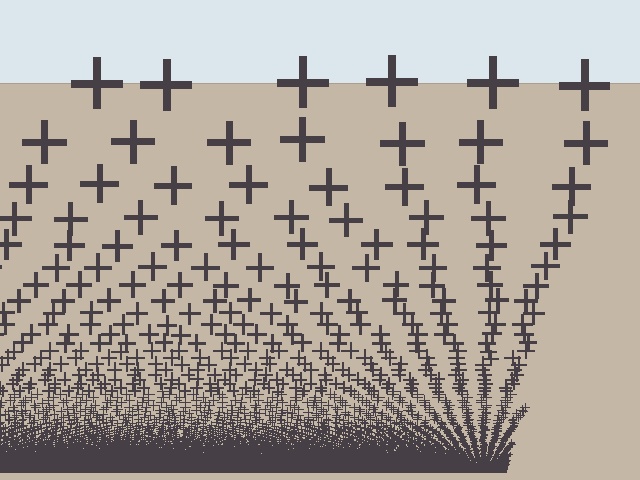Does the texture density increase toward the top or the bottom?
Density increases toward the bottom.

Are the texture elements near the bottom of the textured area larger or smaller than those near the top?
Smaller. The gradient is inverted — elements near the bottom are smaller and denser.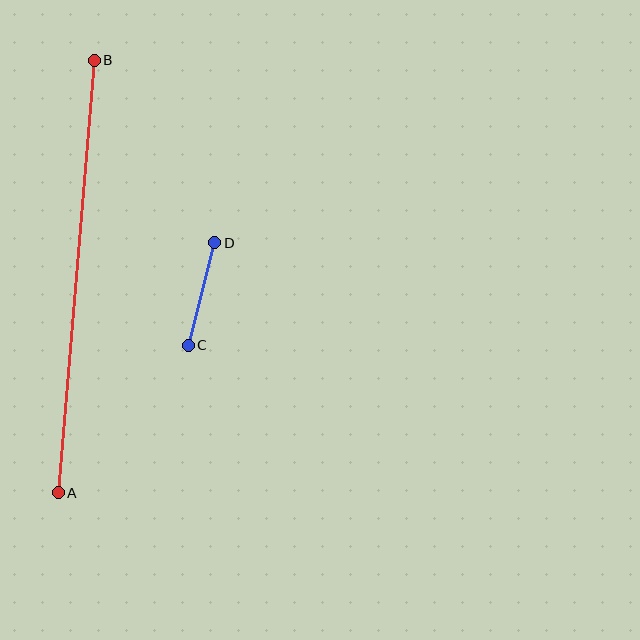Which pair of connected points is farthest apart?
Points A and B are farthest apart.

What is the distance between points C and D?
The distance is approximately 106 pixels.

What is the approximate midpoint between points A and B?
The midpoint is at approximately (76, 277) pixels.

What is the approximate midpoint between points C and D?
The midpoint is at approximately (202, 294) pixels.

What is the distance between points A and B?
The distance is approximately 434 pixels.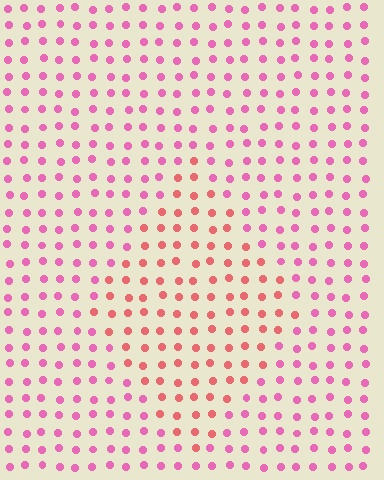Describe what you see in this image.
The image is filled with small pink elements in a uniform arrangement. A diamond-shaped region is visible where the elements are tinted to a slightly different hue, forming a subtle color boundary.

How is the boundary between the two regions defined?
The boundary is defined purely by a slight shift in hue (about 35 degrees). Spacing, size, and orientation are identical on both sides.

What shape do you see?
I see a diamond.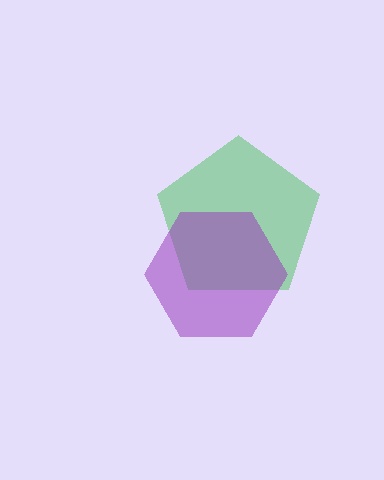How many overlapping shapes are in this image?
There are 2 overlapping shapes in the image.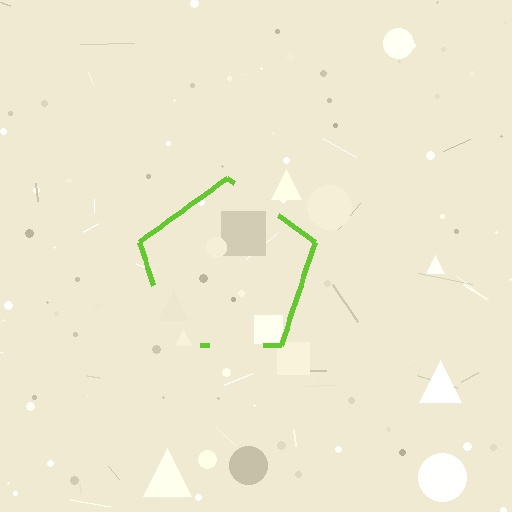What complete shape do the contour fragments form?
The contour fragments form a pentagon.